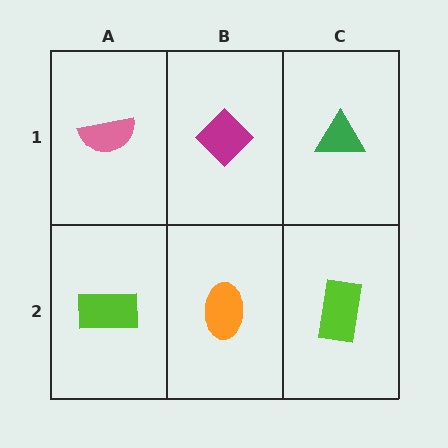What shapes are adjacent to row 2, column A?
A pink semicircle (row 1, column A), an orange ellipse (row 2, column B).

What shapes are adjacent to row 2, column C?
A green triangle (row 1, column C), an orange ellipse (row 2, column B).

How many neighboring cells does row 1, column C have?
2.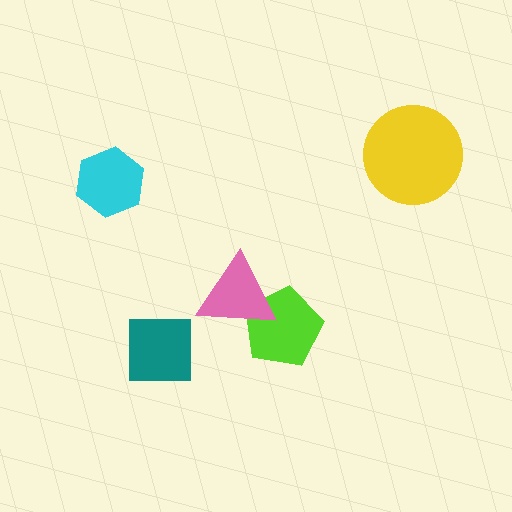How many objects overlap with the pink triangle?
1 object overlaps with the pink triangle.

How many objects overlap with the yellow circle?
0 objects overlap with the yellow circle.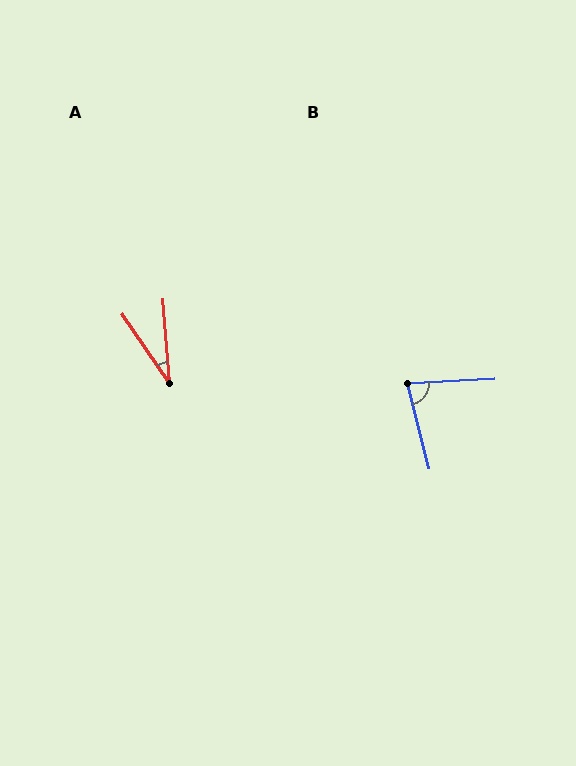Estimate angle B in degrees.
Approximately 79 degrees.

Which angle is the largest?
B, at approximately 79 degrees.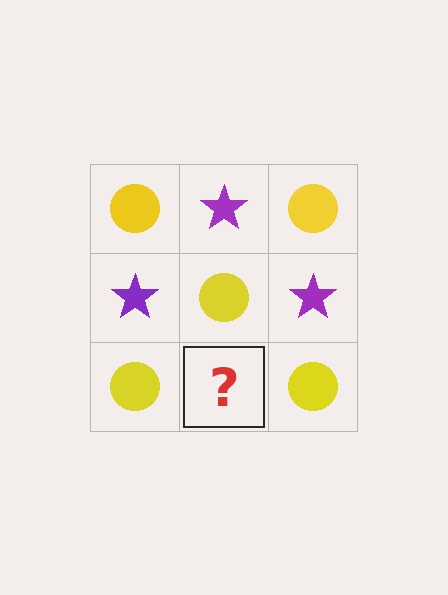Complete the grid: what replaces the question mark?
The question mark should be replaced with a purple star.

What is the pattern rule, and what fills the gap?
The rule is that it alternates yellow circle and purple star in a checkerboard pattern. The gap should be filled with a purple star.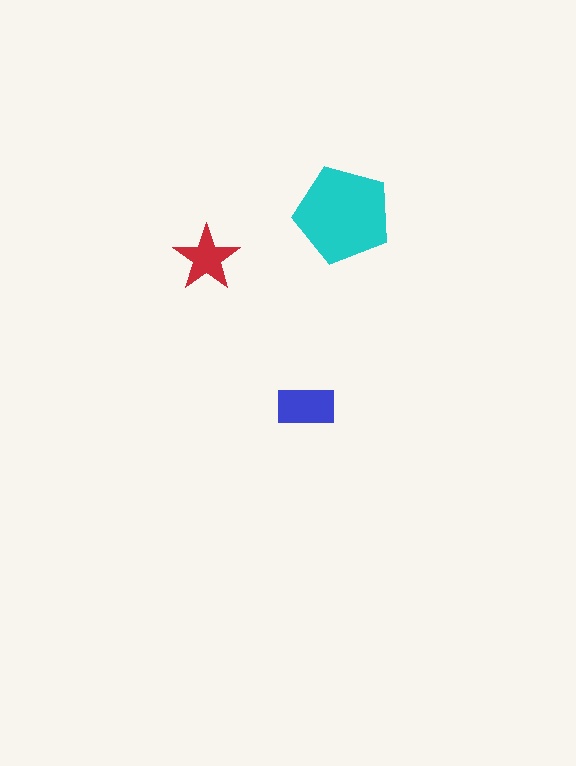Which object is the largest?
The cyan pentagon.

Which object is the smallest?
The red star.